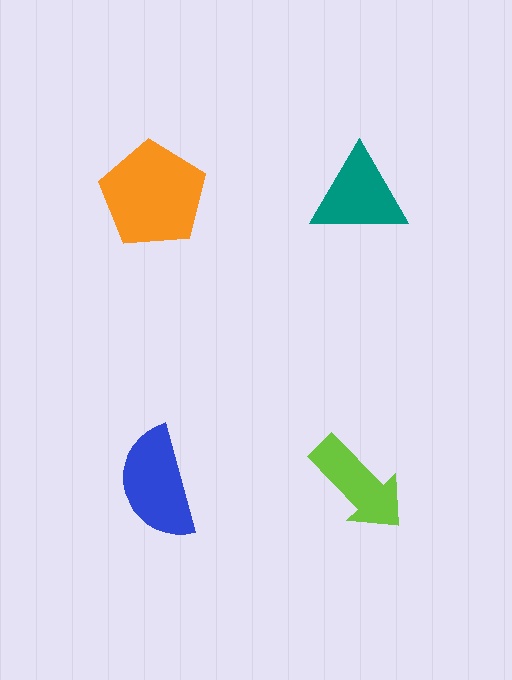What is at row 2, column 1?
A blue semicircle.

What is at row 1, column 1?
An orange pentagon.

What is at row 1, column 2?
A teal triangle.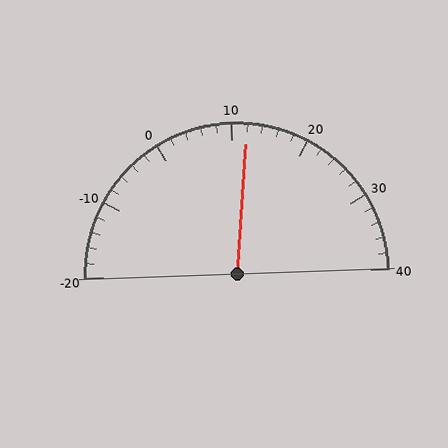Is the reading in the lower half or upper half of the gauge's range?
The reading is in the upper half of the range (-20 to 40).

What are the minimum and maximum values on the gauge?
The gauge ranges from -20 to 40.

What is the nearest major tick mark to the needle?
The nearest major tick mark is 10.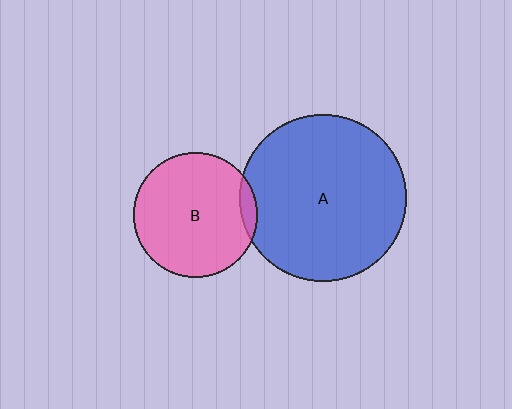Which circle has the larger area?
Circle A (blue).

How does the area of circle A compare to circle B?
Approximately 1.8 times.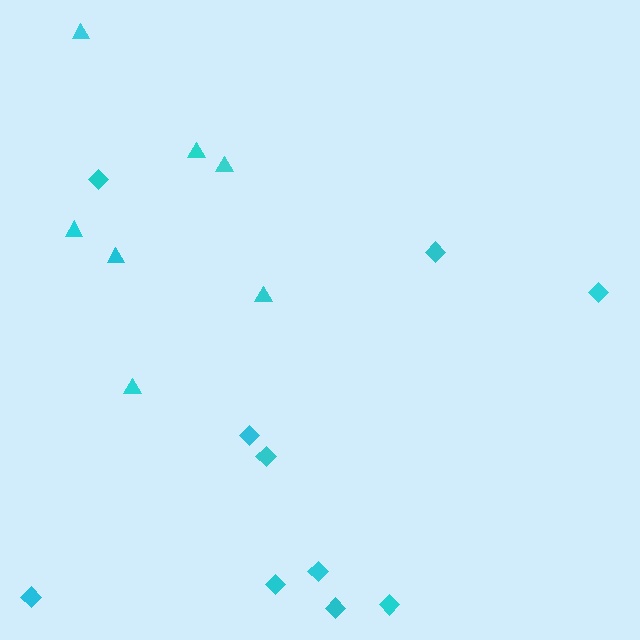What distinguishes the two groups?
There are 2 groups: one group of triangles (7) and one group of diamonds (10).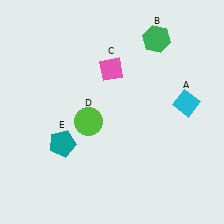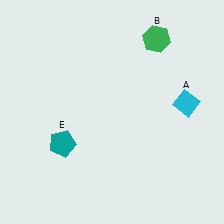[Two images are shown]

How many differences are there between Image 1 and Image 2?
There are 2 differences between the two images.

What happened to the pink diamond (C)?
The pink diamond (C) was removed in Image 2. It was in the top-left area of Image 1.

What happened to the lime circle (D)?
The lime circle (D) was removed in Image 2. It was in the bottom-left area of Image 1.